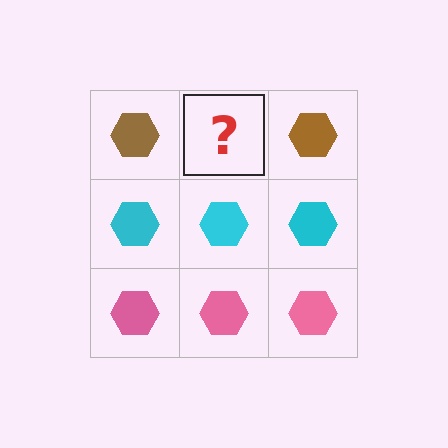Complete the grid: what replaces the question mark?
The question mark should be replaced with a brown hexagon.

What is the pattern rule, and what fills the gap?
The rule is that each row has a consistent color. The gap should be filled with a brown hexagon.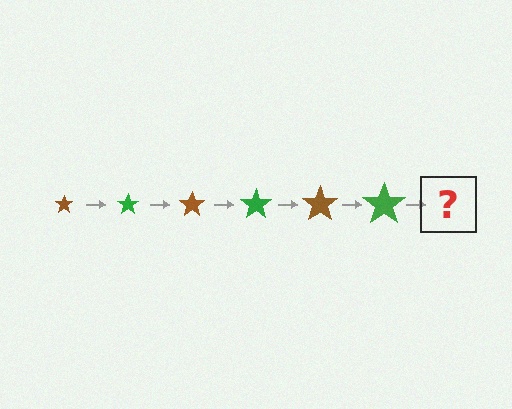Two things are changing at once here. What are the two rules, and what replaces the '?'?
The two rules are that the star grows larger each step and the color cycles through brown and green. The '?' should be a brown star, larger than the previous one.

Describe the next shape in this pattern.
It should be a brown star, larger than the previous one.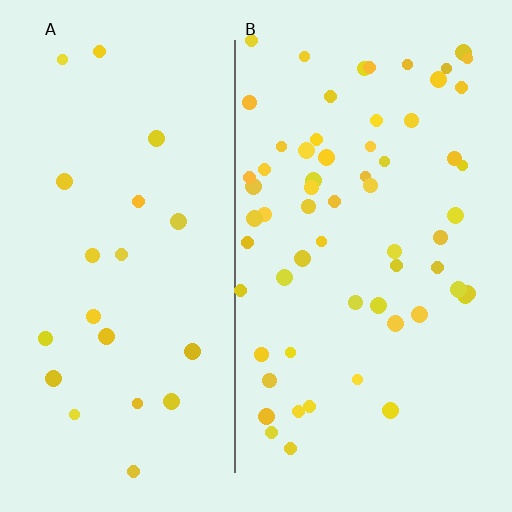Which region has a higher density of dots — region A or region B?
B (the right).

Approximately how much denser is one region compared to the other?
Approximately 2.9× — region B over region A.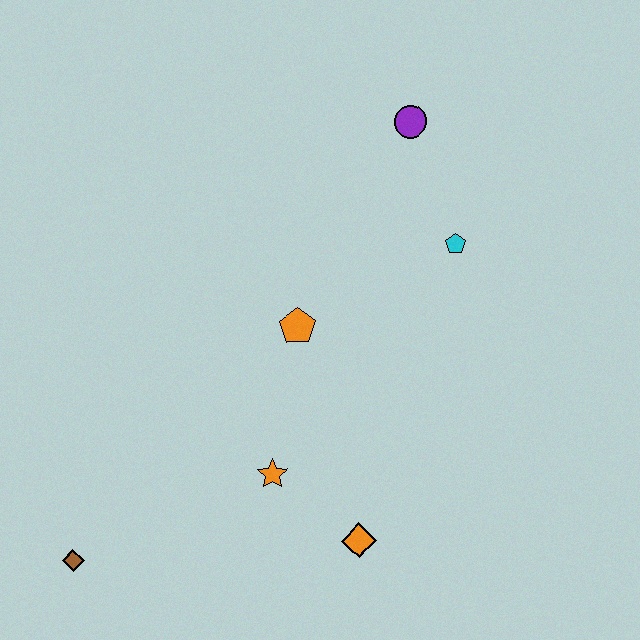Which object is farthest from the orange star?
The purple circle is farthest from the orange star.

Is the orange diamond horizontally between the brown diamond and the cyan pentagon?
Yes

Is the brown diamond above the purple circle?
No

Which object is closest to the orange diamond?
The orange star is closest to the orange diamond.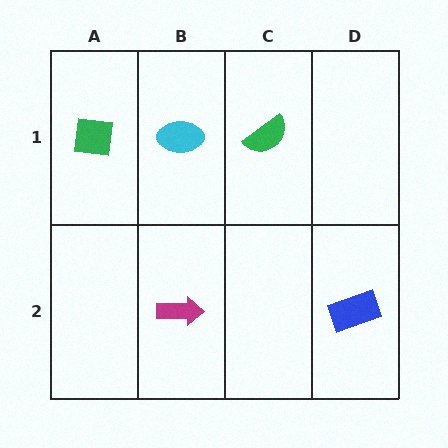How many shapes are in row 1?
3 shapes.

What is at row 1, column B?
A cyan ellipse.